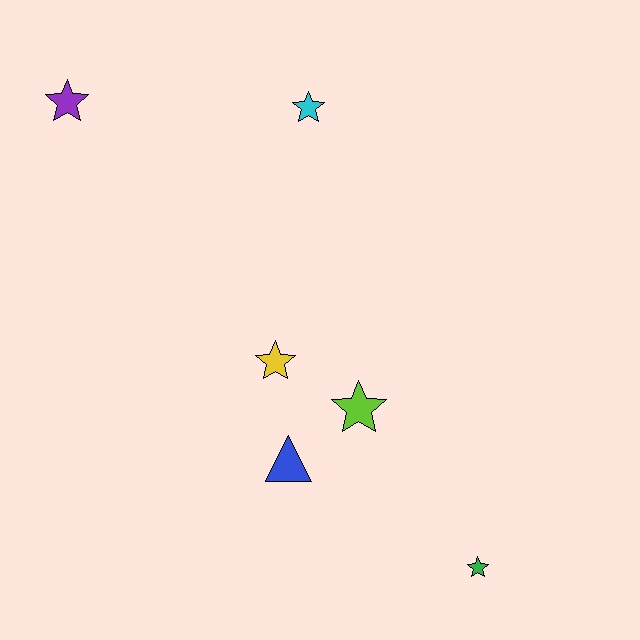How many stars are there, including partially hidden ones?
There are 5 stars.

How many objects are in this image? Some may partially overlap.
There are 6 objects.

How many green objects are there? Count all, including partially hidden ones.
There is 1 green object.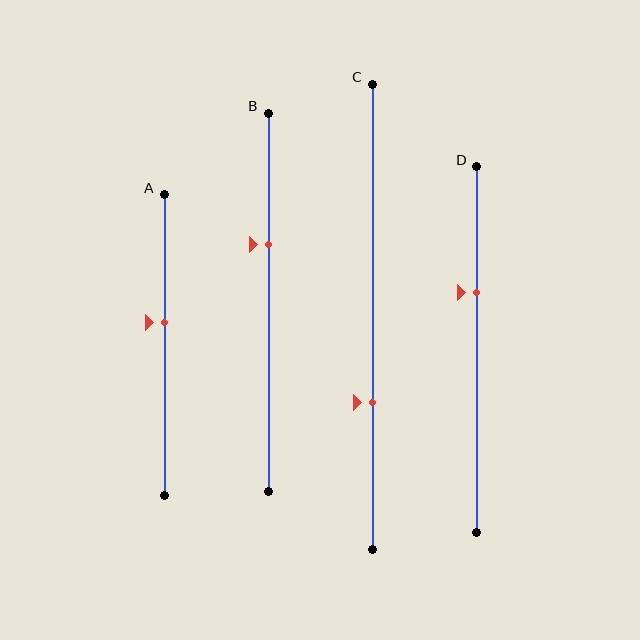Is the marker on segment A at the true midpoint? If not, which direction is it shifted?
No, the marker on segment A is shifted upward by about 8% of the segment length.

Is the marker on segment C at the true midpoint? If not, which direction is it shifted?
No, the marker on segment C is shifted downward by about 18% of the segment length.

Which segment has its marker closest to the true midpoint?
Segment A has its marker closest to the true midpoint.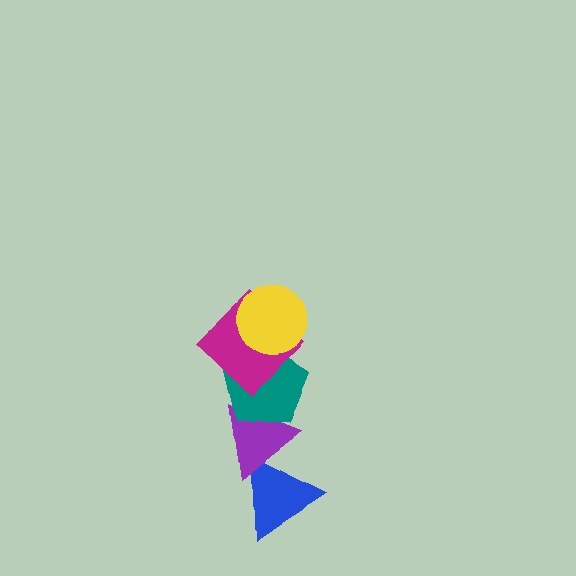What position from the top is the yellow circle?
The yellow circle is 1st from the top.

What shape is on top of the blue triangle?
The purple triangle is on top of the blue triangle.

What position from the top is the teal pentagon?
The teal pentagon is 3rd from the top.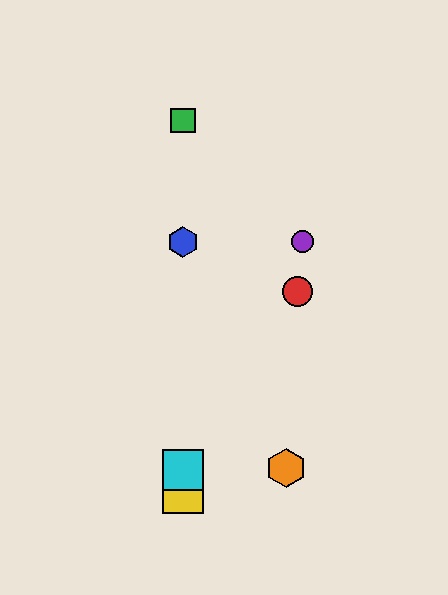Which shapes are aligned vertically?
The blue hexagon, the green square, the yellow square, the cyan square are aligned vertically.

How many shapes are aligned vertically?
4 shapes (the blue hexagon, the green square, the yellow square, the cyan square) are aligned vertically.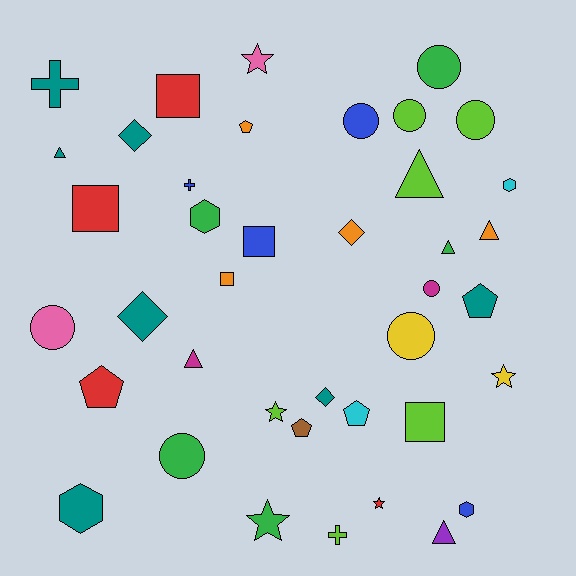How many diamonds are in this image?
There are 4 diamonds.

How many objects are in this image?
There are 40 objects.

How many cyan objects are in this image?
There are 2 cyan objects.